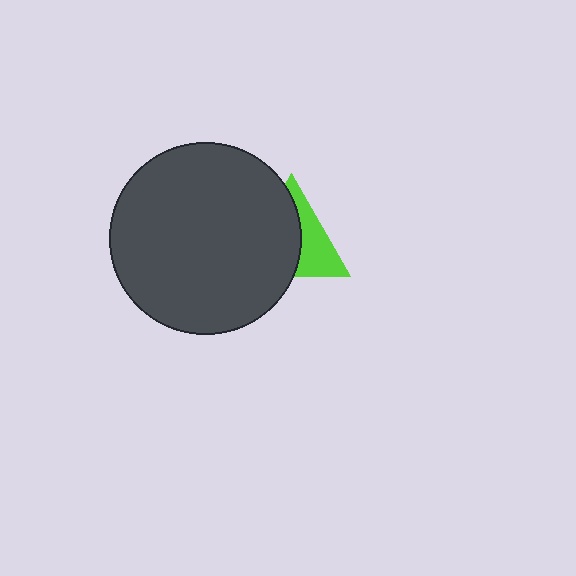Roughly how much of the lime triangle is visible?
A small part of it is visible (roughly 41%).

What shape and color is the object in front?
The object in front is a dark gray circle.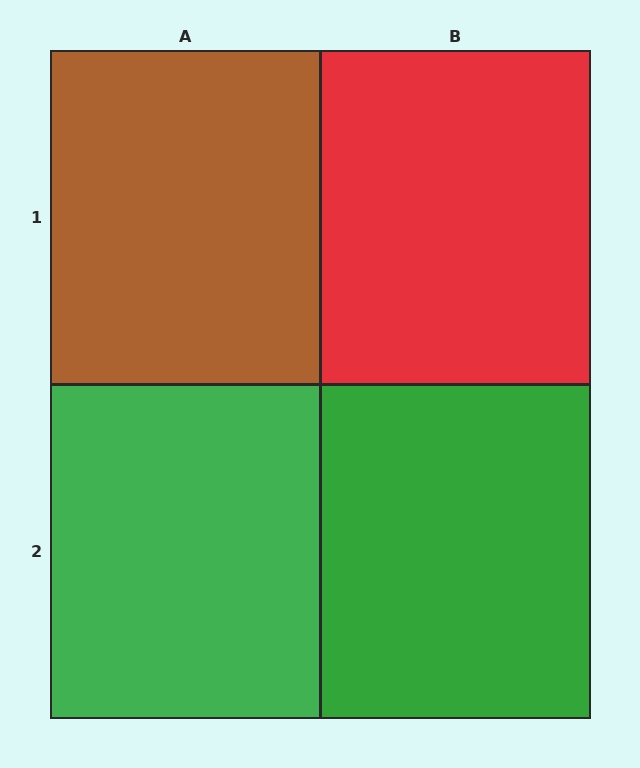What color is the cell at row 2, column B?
Green.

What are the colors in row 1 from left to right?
Brown, red.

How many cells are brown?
1 cell is brown.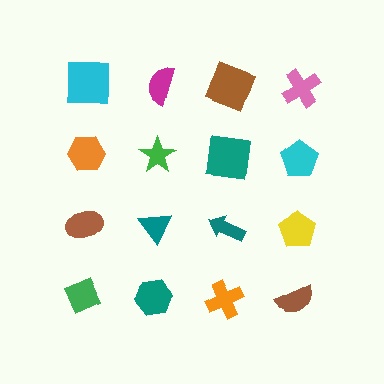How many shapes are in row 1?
4 shapes.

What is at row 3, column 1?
A brown ellipse.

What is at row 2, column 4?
A cyan pentagon.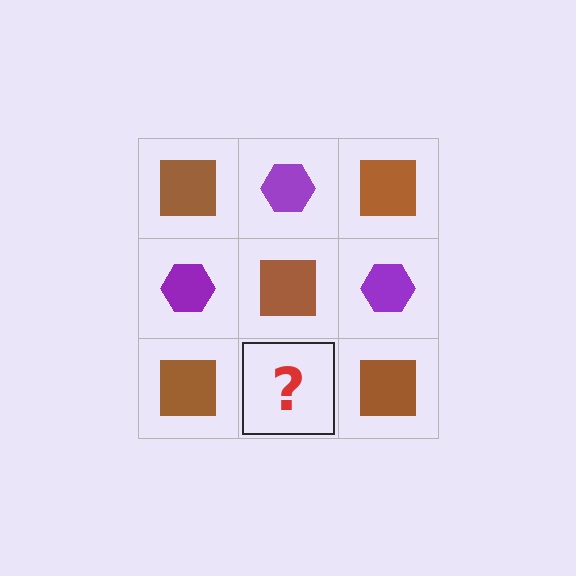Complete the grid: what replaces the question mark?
The question mark should be replaced with a purple hexagon.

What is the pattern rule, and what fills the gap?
The rule is that it alternates brown square and purple hexagon in a checkerboard pattern. The gap should be filled with a purple hexagon.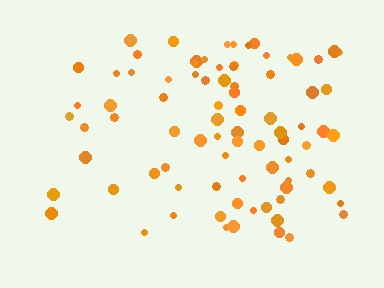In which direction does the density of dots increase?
From left to right, with the right side densest.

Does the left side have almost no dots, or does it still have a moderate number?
Still a moderate number, just noticeably fewer than the right.